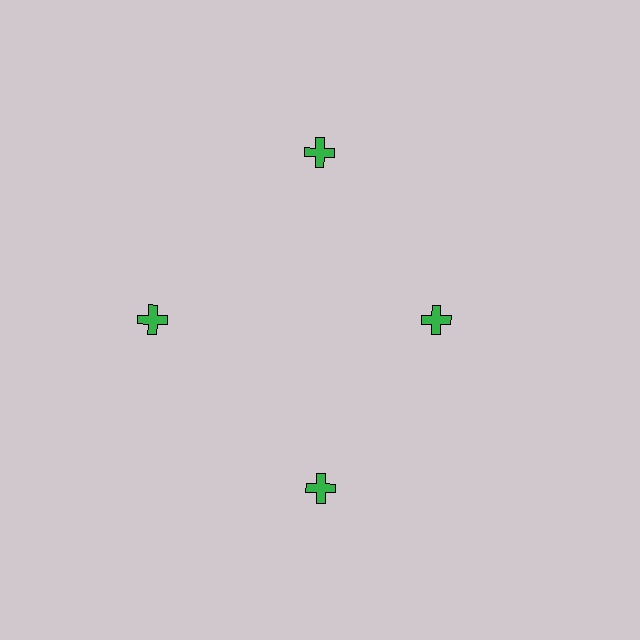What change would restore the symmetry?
The symmetry would be restored by moving it outward, back onto the ring so that all 4 crosses sit at equal angles and equal distance from the center.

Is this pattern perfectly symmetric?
No. The 4 green crosses are arranged in a ring, but one element near the 3 o'clock position is pulled inward toward the center, breaking the 4-fold rotational symmetry.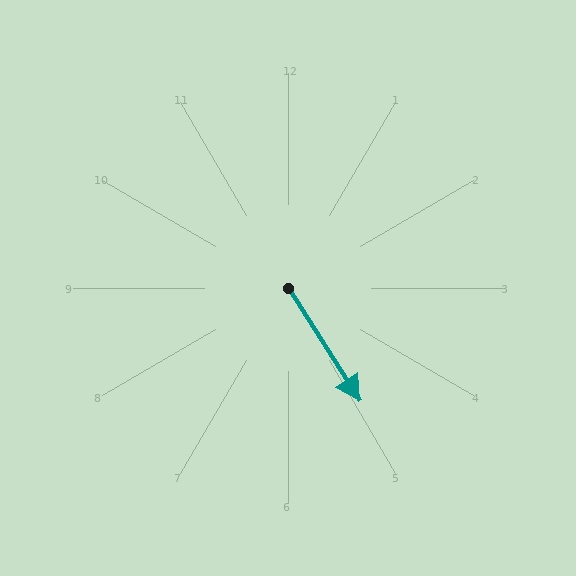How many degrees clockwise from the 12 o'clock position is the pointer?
Approximately 148 degrees.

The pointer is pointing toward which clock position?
Roughly 5 o'clock.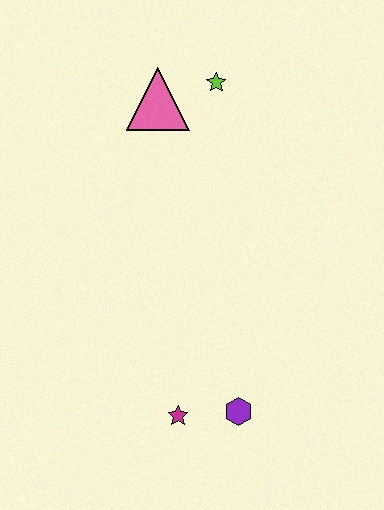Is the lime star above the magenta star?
Yes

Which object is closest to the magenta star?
The purple hexagon is closest to the magenta star.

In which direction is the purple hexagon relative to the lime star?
The purple hexagon is below the lime star.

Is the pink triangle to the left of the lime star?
Yes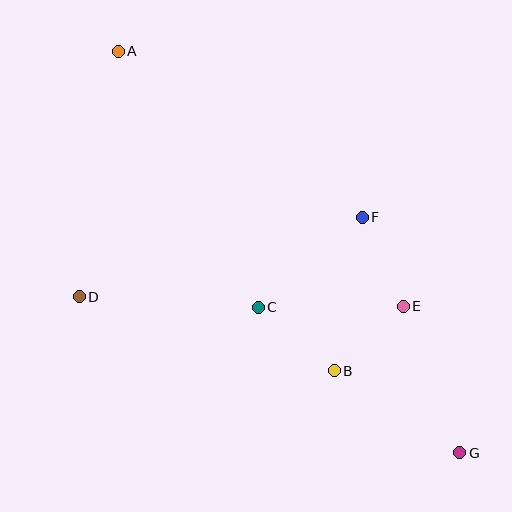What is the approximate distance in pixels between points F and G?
The distance between F and G is approximately 255 pixels.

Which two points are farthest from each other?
Points A and G are farthest from each other.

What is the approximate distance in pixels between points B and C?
The distance between B and C is approximately 99 pixels.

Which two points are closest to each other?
Points B and E are closest to each other.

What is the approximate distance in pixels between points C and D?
The distance between C and D is approximately 179 pixels.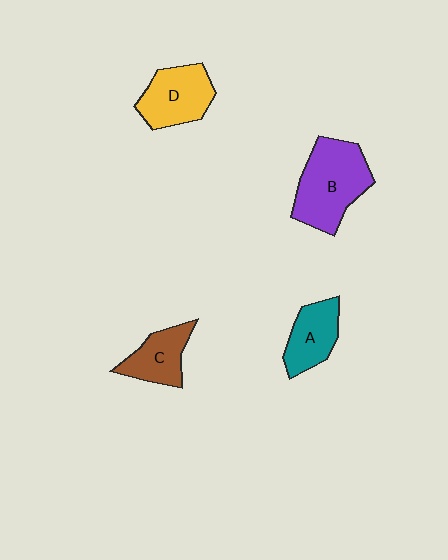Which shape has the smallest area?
Shape C (brown).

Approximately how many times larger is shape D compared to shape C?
Approximately 1.3 times.